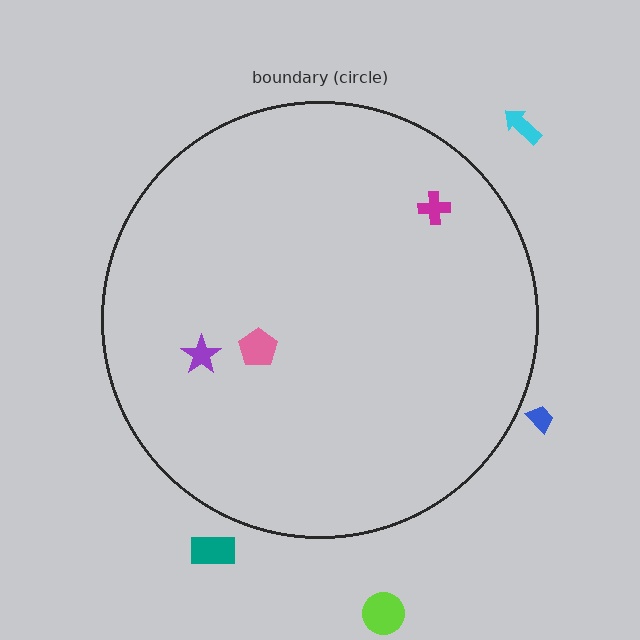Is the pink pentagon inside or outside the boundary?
Inside.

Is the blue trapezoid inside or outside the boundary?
Outside.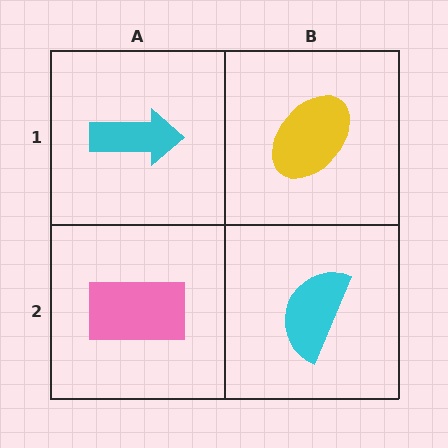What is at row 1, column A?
A cyan arrow.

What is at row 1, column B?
A yellow ellipse.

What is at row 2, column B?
A cyan semicircle.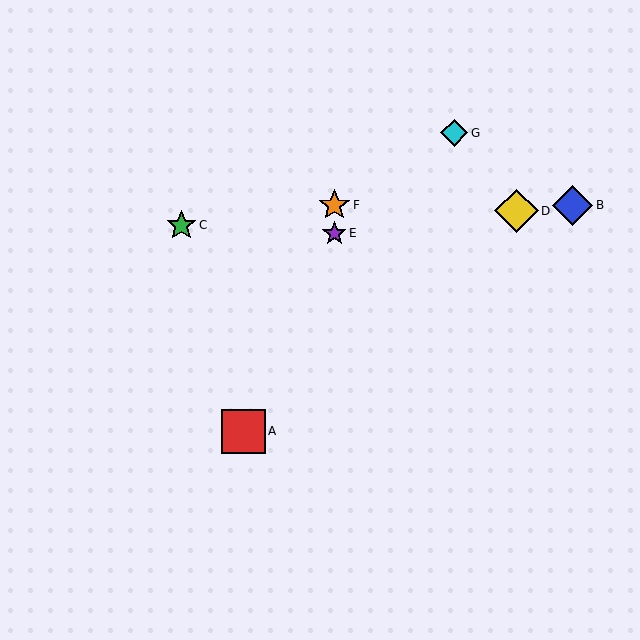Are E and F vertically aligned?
Yes, both are at x≈334.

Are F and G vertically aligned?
No, F is at x≈334 and G is at x≈454.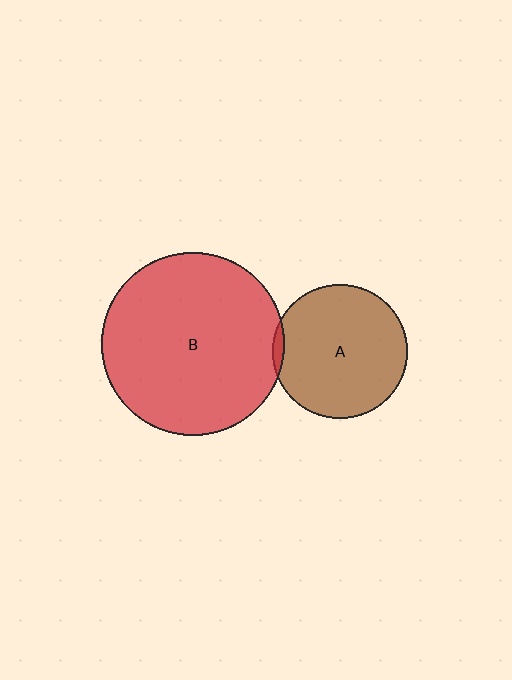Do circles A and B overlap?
Yes.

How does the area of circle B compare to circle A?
Approximately 1.9 times.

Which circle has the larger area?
Circle B (red).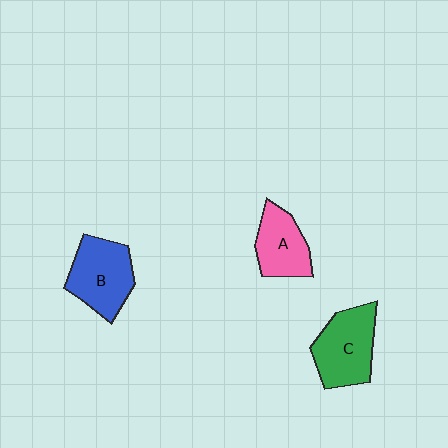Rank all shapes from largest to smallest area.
From largest to smallest: C (green), B (blue), A (pink).